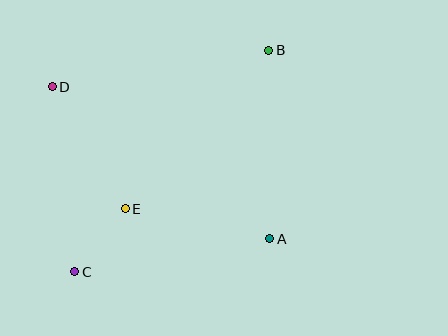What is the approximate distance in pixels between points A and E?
The distance between A and E is approximately 148 pixels.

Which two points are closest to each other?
Points C and E are closest to each other.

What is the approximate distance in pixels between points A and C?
The distance between A and C is approximately 198 pixels.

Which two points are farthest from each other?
Points B and C are farthest from each other.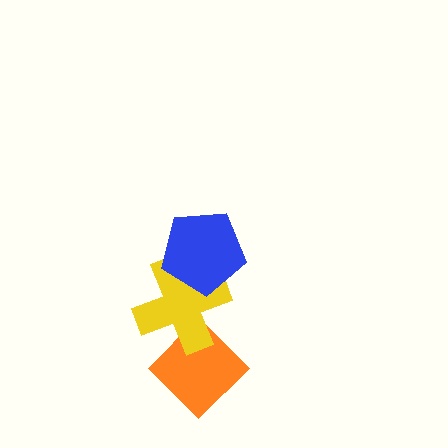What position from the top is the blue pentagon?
The blue pentagon is 1st from the top.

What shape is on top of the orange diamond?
The yellow cross is on top of the orange diamond.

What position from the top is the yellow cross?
The yellow cross is 2nd from the top.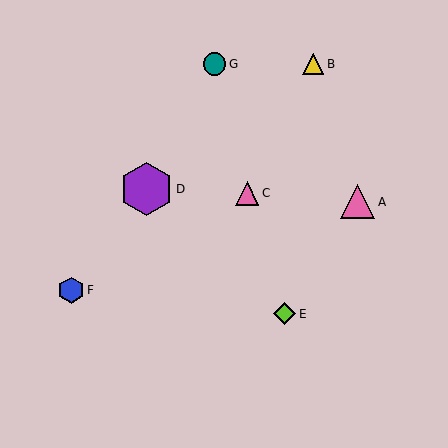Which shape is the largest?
The purple hexagon (labeled D) is the largest.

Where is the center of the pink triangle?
The center of the pink triangle is at (358, 202).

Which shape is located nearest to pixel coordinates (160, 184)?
The purple hexagon (labeled D) at (146, 189) is nearest to that location.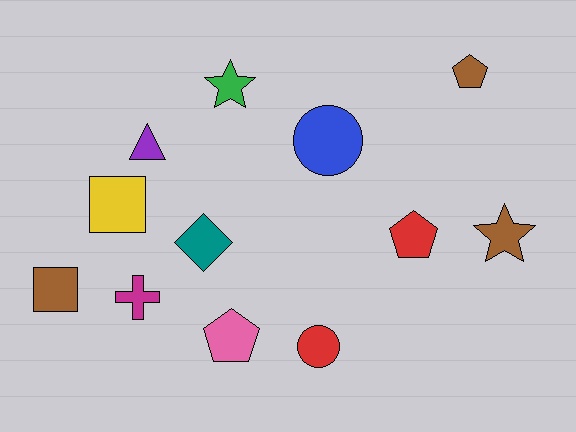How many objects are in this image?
There are 12 objects.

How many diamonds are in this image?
There is 1 diamond.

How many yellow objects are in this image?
There is 1 yellow object.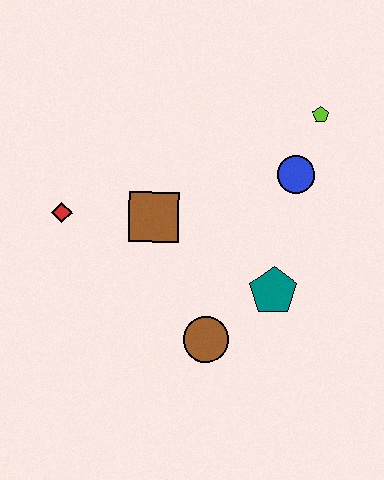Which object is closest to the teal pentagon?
The brown circle is closest to the teal pentagon.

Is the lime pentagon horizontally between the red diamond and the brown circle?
No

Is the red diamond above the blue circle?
No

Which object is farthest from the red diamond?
The lime pentagon is farthest from the red diamond.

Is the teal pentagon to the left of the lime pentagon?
Yes